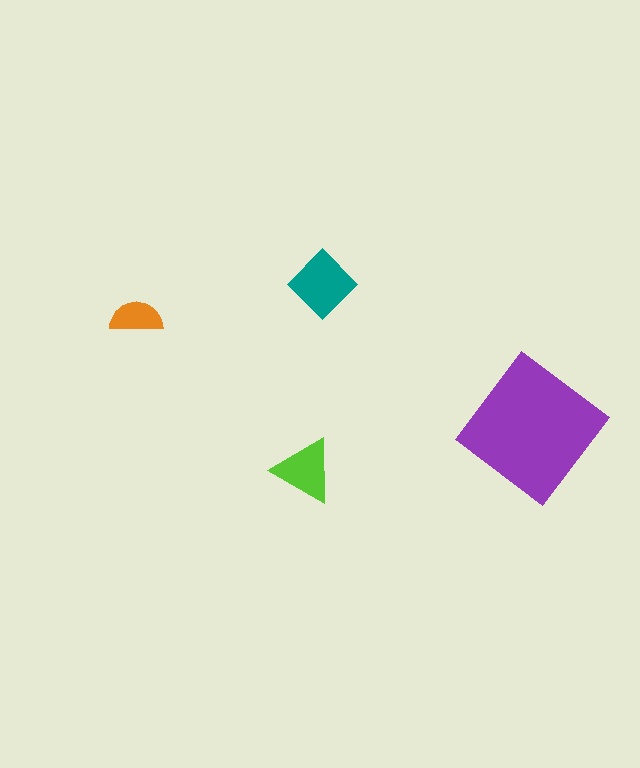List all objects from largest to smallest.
The purple diamond, the teal diamond, the lime triangle, the orange semicircle.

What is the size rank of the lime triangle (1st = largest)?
3rd.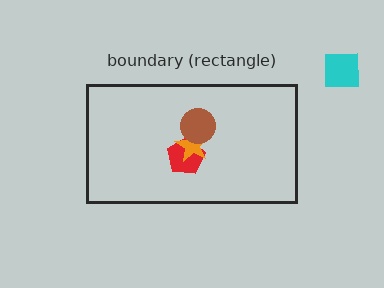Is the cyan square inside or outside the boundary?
Outside.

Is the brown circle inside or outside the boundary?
Inside.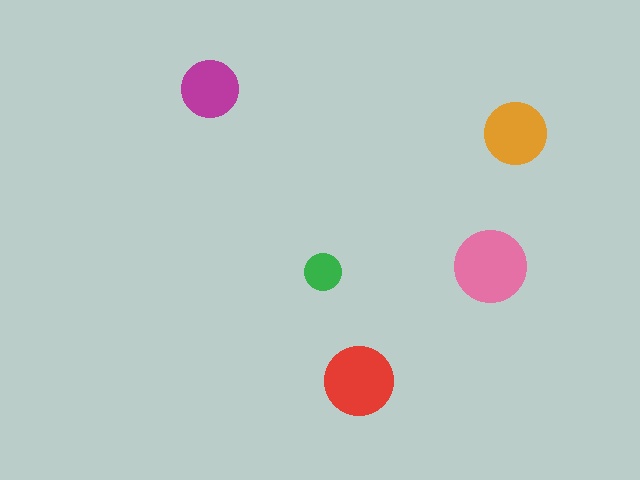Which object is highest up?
The magenta circle is topmost.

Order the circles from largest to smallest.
the pink one, the red one, the orange one, the magenta one, the green one.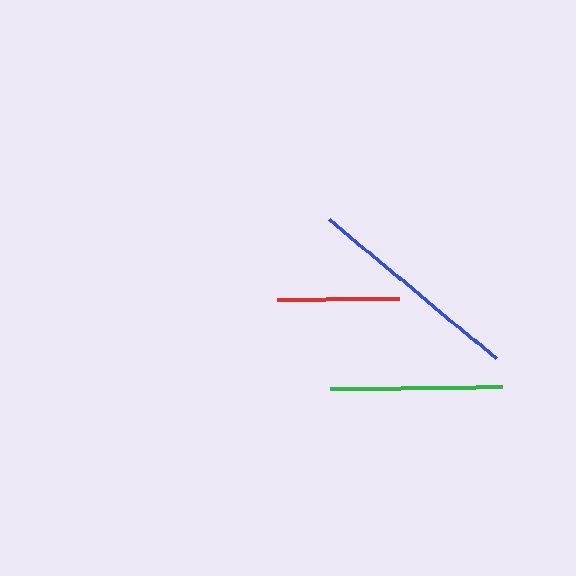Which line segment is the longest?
The blue line is the longest at approximately 216 pixels.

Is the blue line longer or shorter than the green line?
The blue line is longer than the green line.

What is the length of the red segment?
The red segment is approximately 122 pixels long.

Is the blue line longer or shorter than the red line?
The blue line is longer than the red line.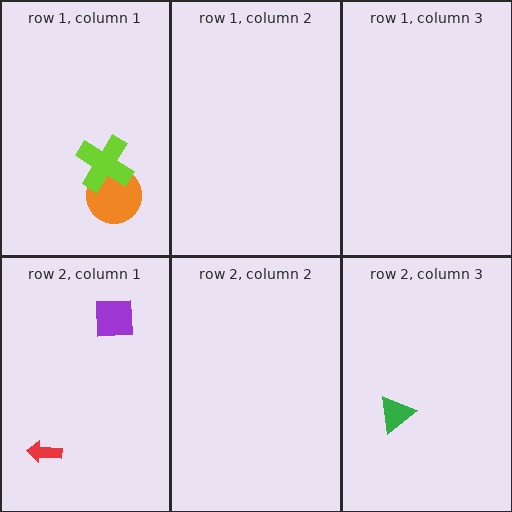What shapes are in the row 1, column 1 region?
The orange circle, the lime cross.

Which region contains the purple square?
The row 2, column 1 region.